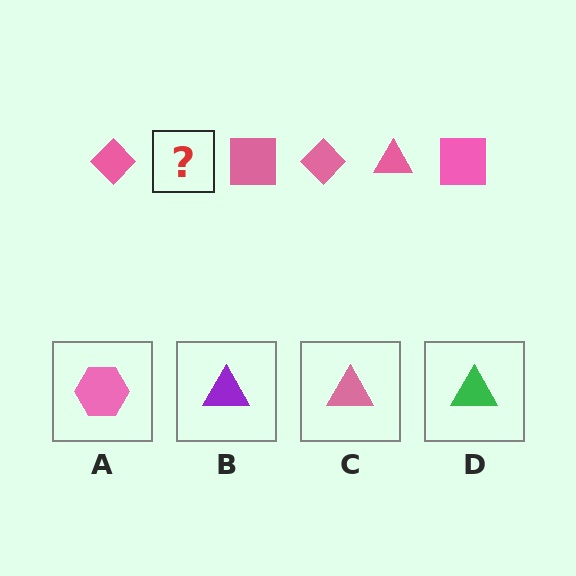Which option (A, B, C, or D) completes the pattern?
C.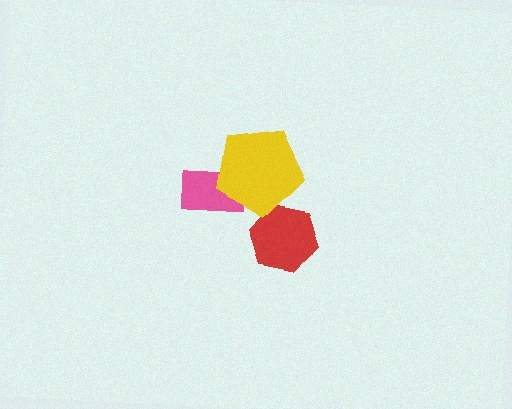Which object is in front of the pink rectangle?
The yellow pentagon is in front of the pink rectangle.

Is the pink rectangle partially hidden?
Yes, it is partially covered by another shape.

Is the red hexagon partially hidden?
Yes, it is partially covered by another shape.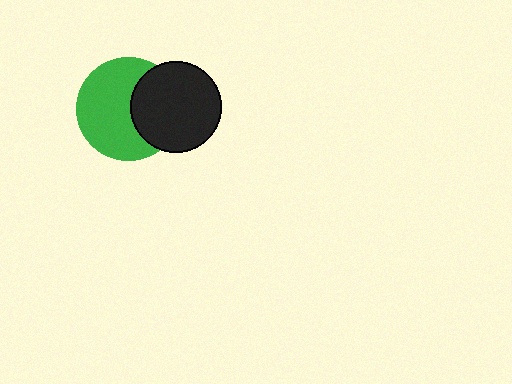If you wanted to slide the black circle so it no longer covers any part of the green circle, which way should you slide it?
Slide it right — that is the most direct way to separate the two shapes.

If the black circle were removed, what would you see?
You would see the complete green circle.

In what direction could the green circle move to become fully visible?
The green circle could move left. That would shift it out from behind the black circle entirely.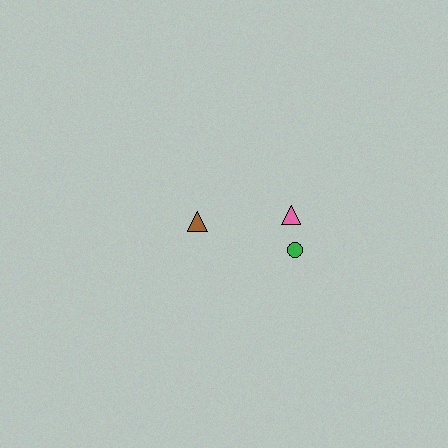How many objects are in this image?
There are 3 objects.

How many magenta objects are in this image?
There are no magenta objects.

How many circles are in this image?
There is 1 circle.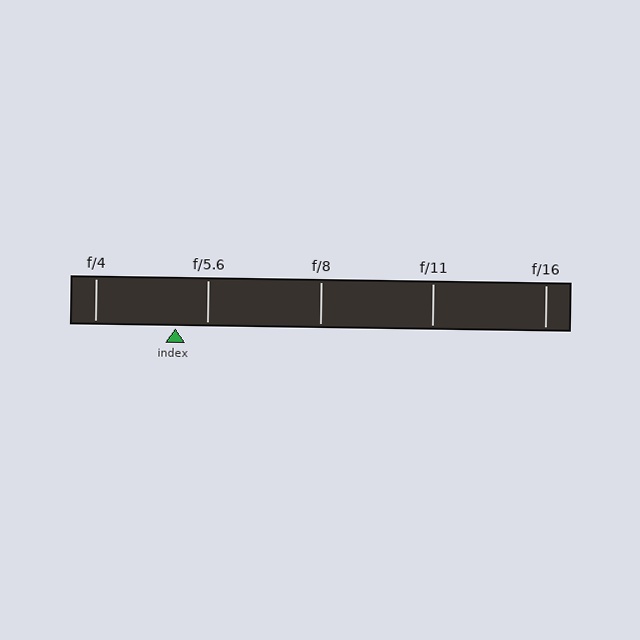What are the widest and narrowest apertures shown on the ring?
The widest aperture shown is f/4 and the narrowest is f/16.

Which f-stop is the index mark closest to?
The index mark is closest to f/5.6.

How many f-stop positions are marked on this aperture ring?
There are 5 f-stop positions marked.